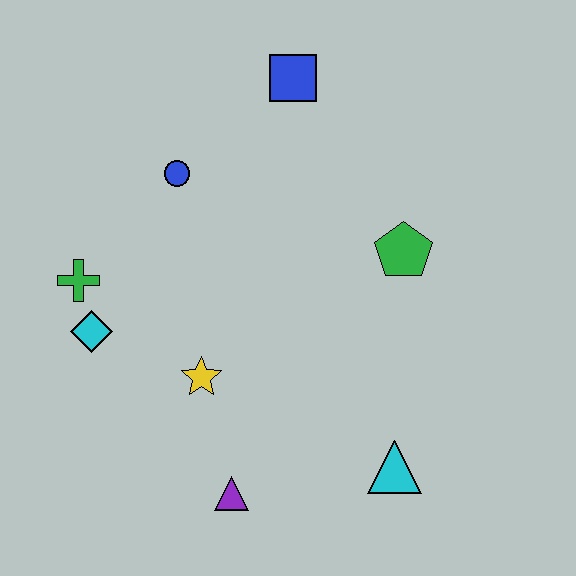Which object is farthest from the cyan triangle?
The blue square is farthest from the cyan triangle.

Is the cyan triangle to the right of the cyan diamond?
Yes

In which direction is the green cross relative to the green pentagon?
The green cross is to the left of the green pentagon.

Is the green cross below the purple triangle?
No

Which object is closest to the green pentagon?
The blue square is closest to the green pentagon.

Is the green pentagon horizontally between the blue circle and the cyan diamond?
No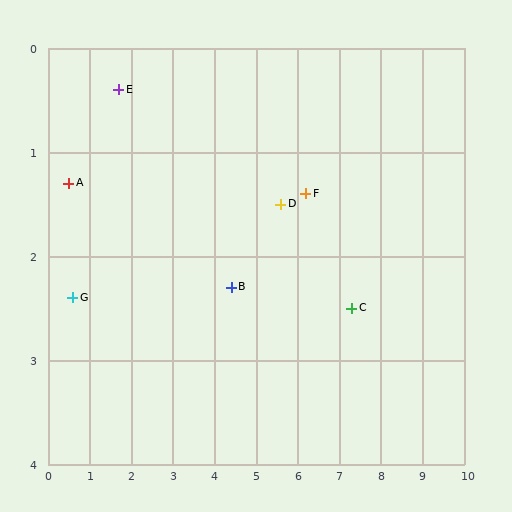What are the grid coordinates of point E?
Point E is at approximately (1.7, 0.4).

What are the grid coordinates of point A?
Point A is at approximately (0.5, 1.3).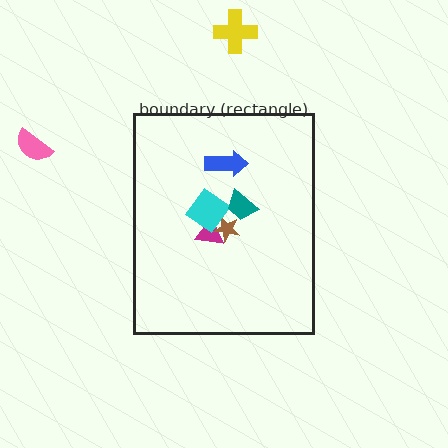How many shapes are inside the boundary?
5 inside, 2 outside.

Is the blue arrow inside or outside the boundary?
Inside.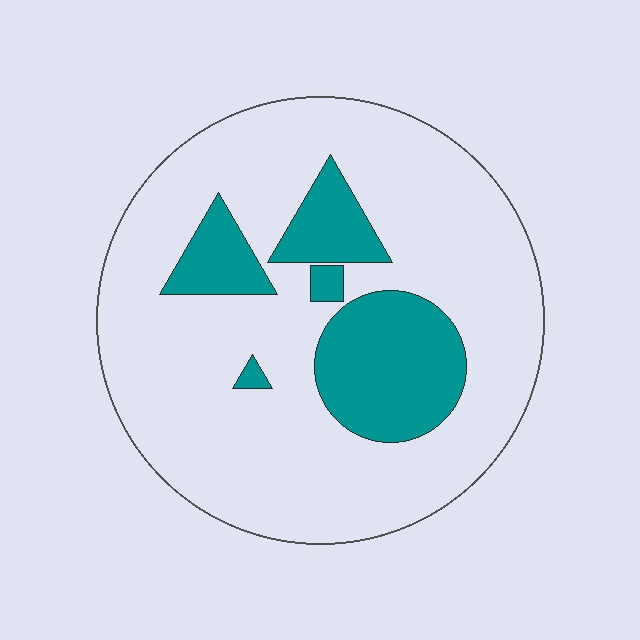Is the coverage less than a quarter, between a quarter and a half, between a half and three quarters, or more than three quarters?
Less than a quarter.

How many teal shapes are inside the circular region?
5.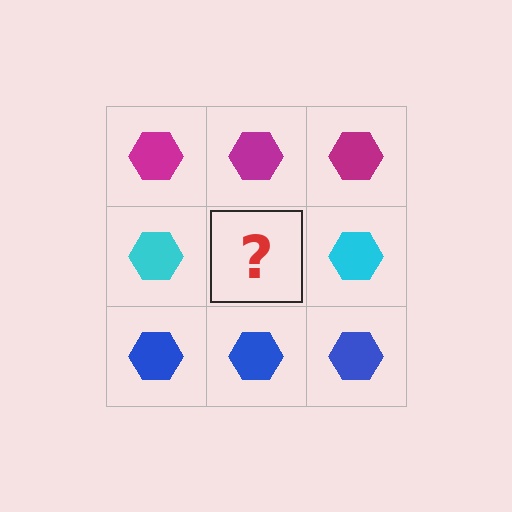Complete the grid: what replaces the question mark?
The question mark should be replaced with a cyan hexagon.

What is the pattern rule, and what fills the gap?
The rule is that each row has a consistent color. The gap should be filled with a cyan hexagon.